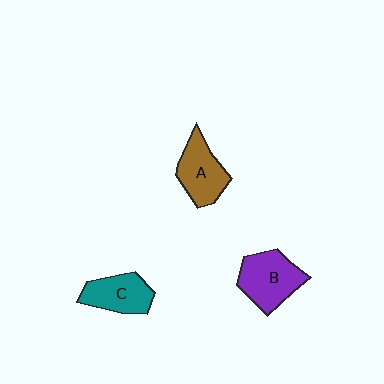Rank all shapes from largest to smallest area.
From largest to smallest: B (purple), A (brown), C (teal).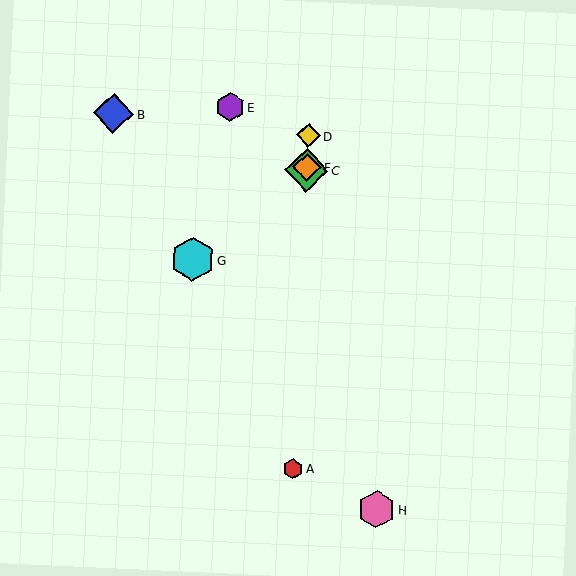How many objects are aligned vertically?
4 objects (A, C, D, F) are aligned vertically.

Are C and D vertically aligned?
Yes, both are at x≈307.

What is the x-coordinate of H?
Object H is at x≈376.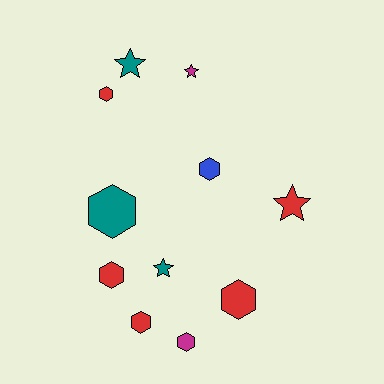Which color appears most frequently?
Red, with 5 objects.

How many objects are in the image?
There are 11 objects.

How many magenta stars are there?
There is 1 magenta star.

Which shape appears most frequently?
Hexagon, with 7 objects.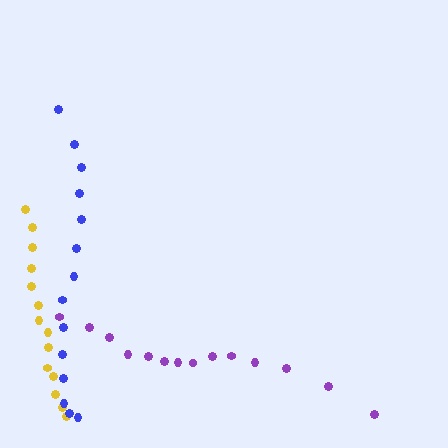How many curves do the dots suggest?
There are 3 distinct paths.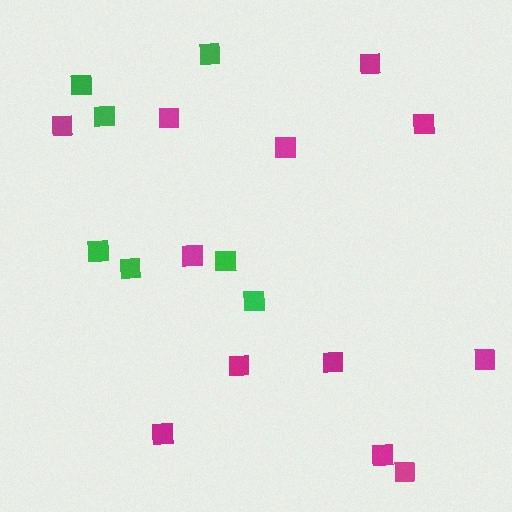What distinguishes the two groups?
There are 2 groups: one group of magenta squares (12) and one group of green squares (7).